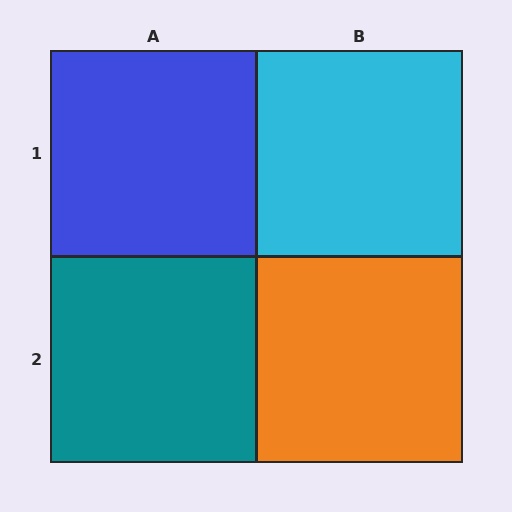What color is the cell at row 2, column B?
Orange.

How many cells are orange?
1 cell is orange.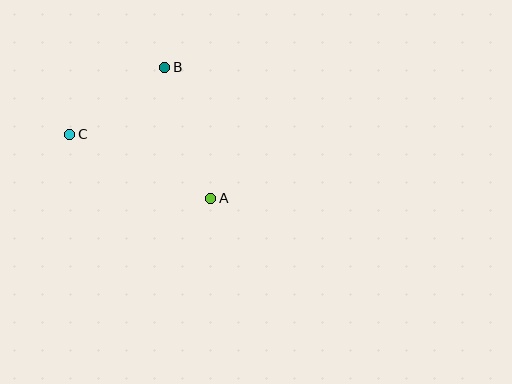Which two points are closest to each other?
Points B and C are closest to each other.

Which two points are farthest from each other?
Points A and C are farthest from each other.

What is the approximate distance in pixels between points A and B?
The distance between A and B is approximately 139 pixels.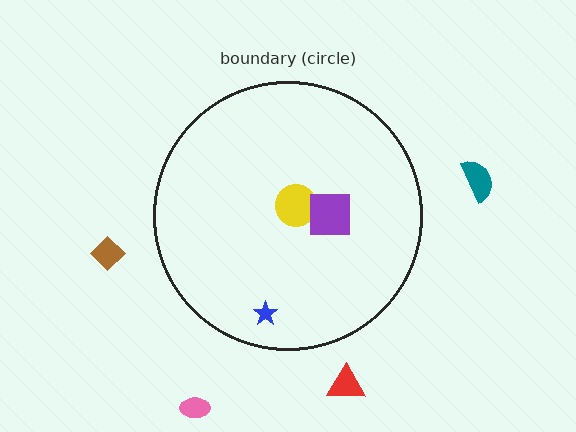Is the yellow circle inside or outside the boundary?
Inside.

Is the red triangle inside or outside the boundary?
Outside.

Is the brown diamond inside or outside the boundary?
Outside.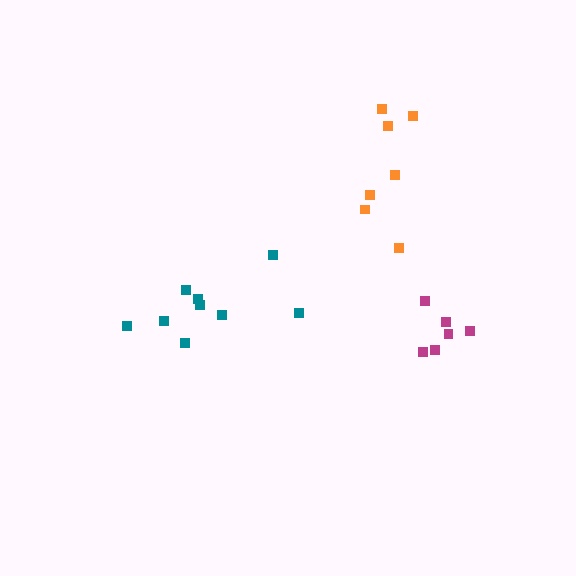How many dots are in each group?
Group 1: 6 dots, Group 2: 9 dots, Group 3: 7 dots (22 total).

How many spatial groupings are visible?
There are 3 spatial groupings.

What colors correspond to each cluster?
The clusters are colored: magenta, teal, orange.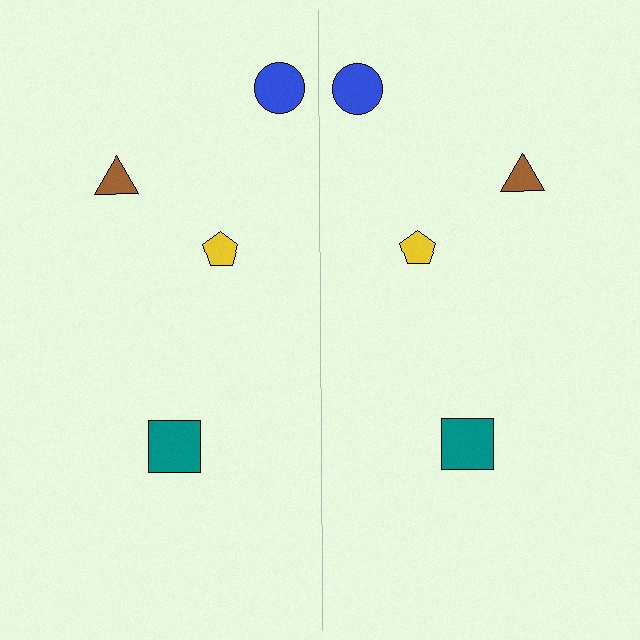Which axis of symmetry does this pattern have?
The pattern has a vertical axis of symmetry running through the center of the image.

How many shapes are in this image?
There are 8 shapes in this image.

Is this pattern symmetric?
Yes, this pattern has bilateral (reflection) symmetry.